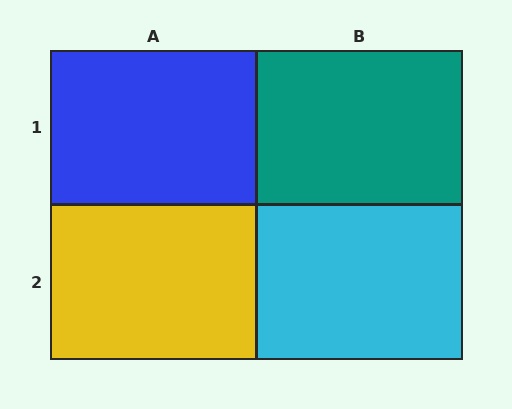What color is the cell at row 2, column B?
Cyan.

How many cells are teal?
1 cell is teal.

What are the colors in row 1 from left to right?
Blue, teal.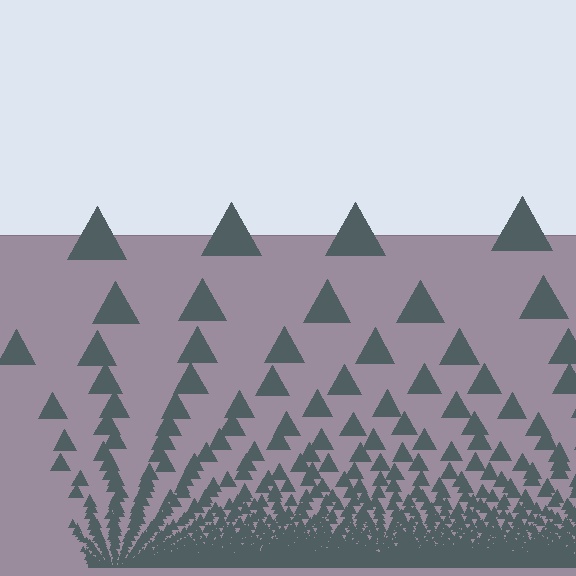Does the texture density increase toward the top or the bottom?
Density increases toward the bottom.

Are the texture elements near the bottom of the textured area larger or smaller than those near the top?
Smaller. The gradient is inverted — elements near the bottom are smaller and denser.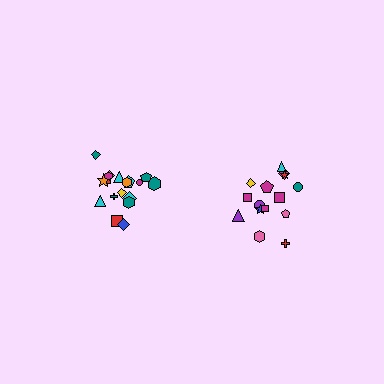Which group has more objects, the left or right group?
The left group.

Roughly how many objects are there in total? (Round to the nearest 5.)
Roughly 35 objects in total.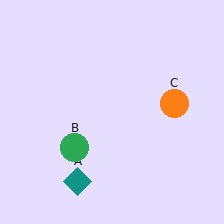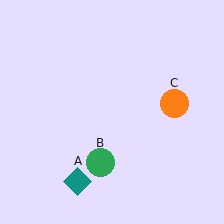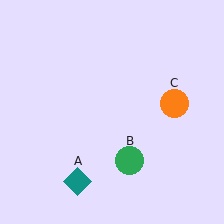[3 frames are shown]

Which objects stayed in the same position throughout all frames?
Teal diamond (object A) and orange circle (object C) remained stationary.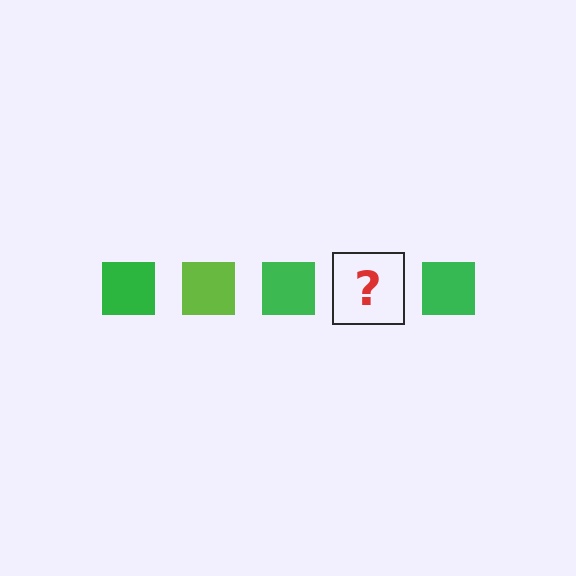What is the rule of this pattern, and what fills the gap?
The rule is that the pattern cycles through green, lime squares. The gap should be filled with a lime square.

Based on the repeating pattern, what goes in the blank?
The blank should be a lime square.